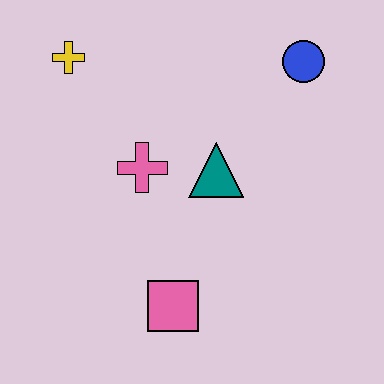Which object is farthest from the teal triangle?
The yellow cross is farthest from the teal triangle.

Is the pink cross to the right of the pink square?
No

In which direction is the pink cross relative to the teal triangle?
The pink cross is to the left of the teal triangle.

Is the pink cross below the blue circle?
Yes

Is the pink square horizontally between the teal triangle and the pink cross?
Yes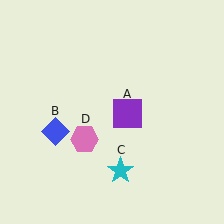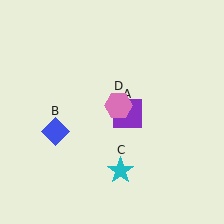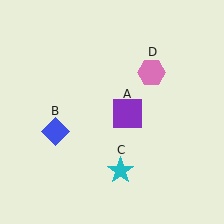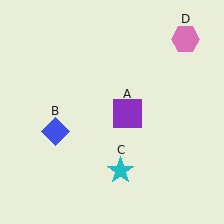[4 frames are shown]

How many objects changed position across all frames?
1 object changed position: pink hexagon (object D).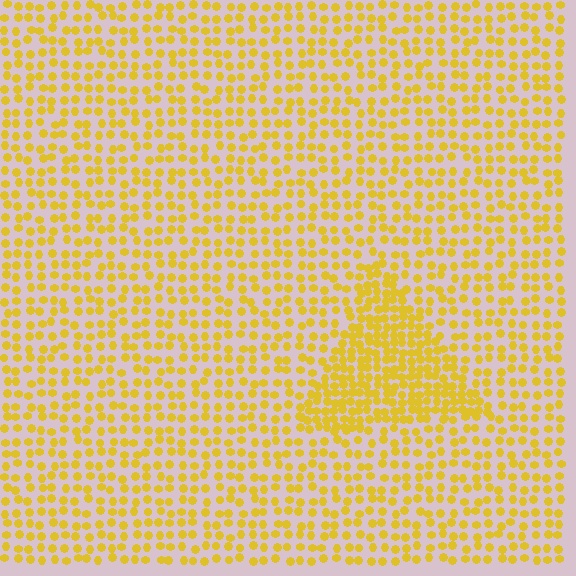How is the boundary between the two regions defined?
The boundary is defined by a change in element density (approximately 1.9x ratio). All elements are the same color, size, and shape.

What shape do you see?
I see a triangle.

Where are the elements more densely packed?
The elements are more densely packed inside the triangle boundary.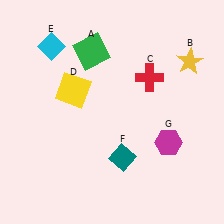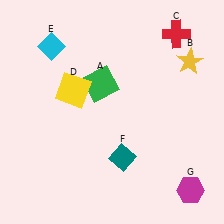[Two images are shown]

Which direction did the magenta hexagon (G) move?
The magenta hexagon (G) moved down.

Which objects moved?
The objects that moved are: the green square (A), the red cross (C), the magenta hexagon (G).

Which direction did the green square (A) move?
The green square (A) moved down.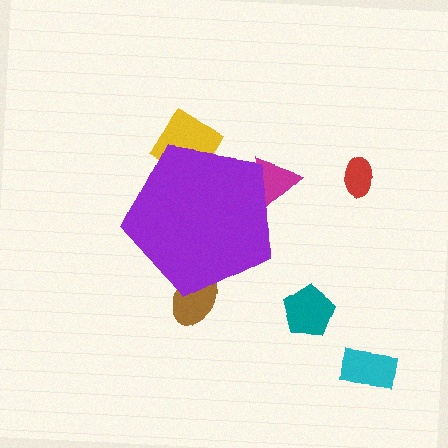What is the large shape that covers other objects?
A purple pentagon.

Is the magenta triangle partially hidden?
Yes, the magenta triangle is partially hidden behind the purple pentagon.